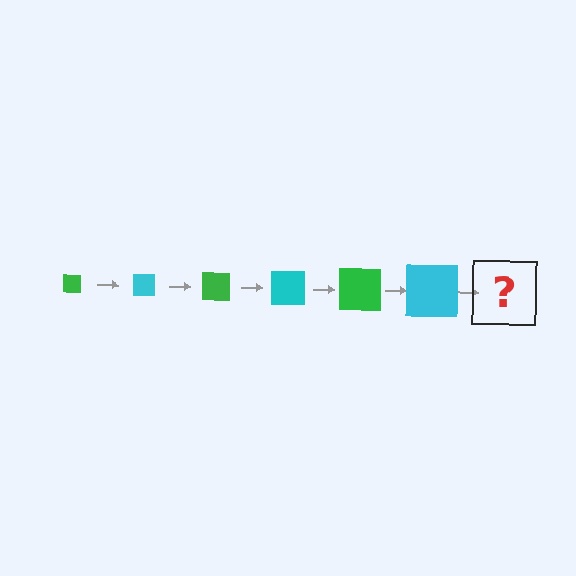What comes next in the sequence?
The next element should be a green square, larger than the previous one.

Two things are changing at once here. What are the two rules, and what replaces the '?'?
The two rules are that the square grows larger each step and the color cycles through green and cyan. The '?' should be a green square, larger than the previous one.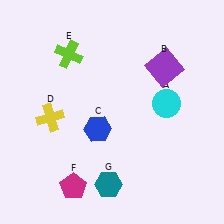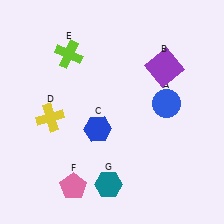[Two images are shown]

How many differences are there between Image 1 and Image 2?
There are 2 differences between the two images.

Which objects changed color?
A changed from cyan to blue. F changed from magenta to pink.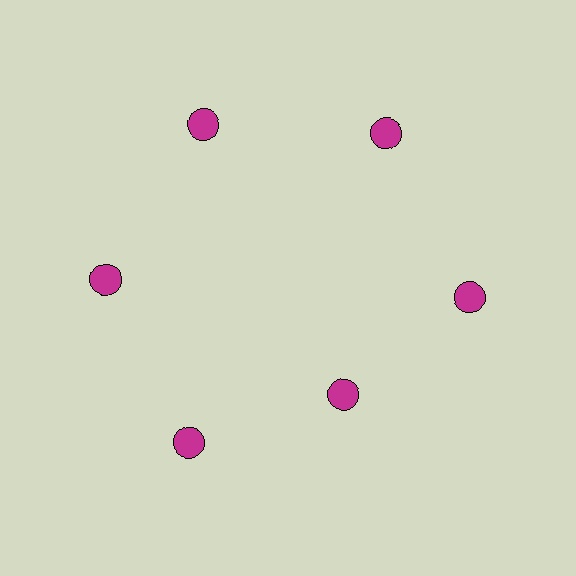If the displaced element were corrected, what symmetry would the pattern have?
It would have 6-fold rotational symmetry — the pattern would map onto itself every 60 degrees.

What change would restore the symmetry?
The symmetry would be restored by moving it outward, back onto the ring so that all 6 circles sit at equal angles and equal distance from the center.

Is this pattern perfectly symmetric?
No. The 6 magenta circles are arranged in a ring, but one element near the 5 o'clock position is pulled inward toward the center, breaking the 6-fold rotational symmetry.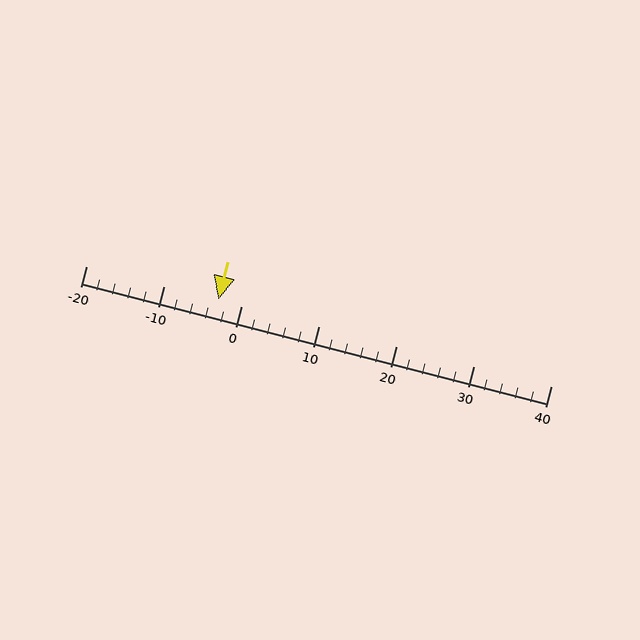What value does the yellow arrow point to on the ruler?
The yellow arrow points to approximately -3.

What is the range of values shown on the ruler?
The ruler shows values from -20 to 40.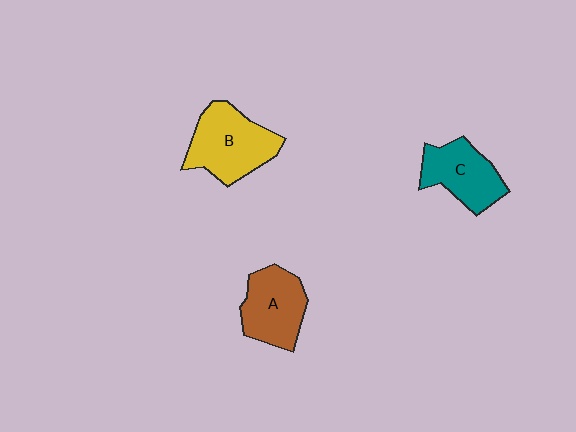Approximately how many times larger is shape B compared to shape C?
Approximately 1.3 times.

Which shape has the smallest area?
Shape C (teal).